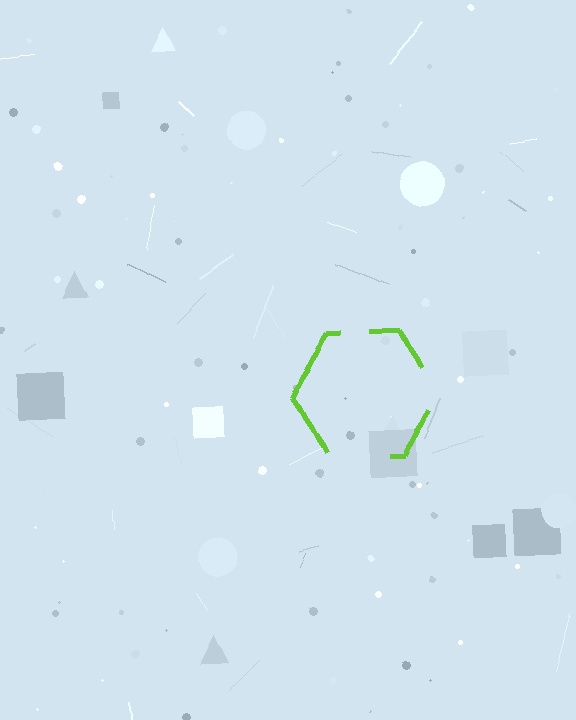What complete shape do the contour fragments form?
The contour fragments form a hexagon.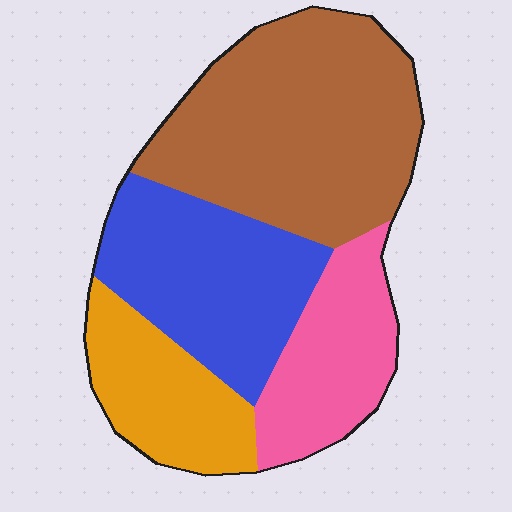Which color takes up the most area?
Brown, at roughly 40%.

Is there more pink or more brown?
Brown.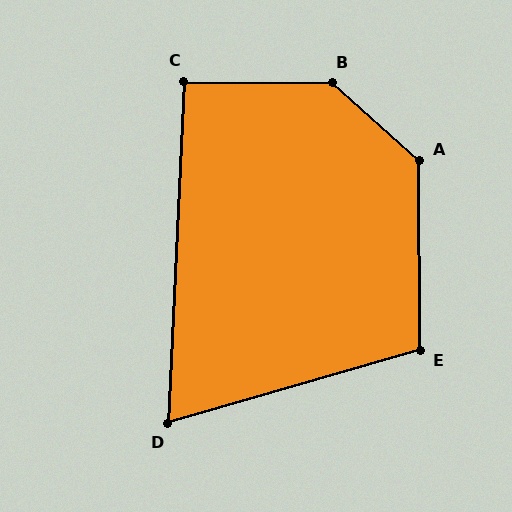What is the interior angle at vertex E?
Approximately 106 degrees (obtuse).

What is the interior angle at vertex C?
Approximately 92 degrees (approximately right).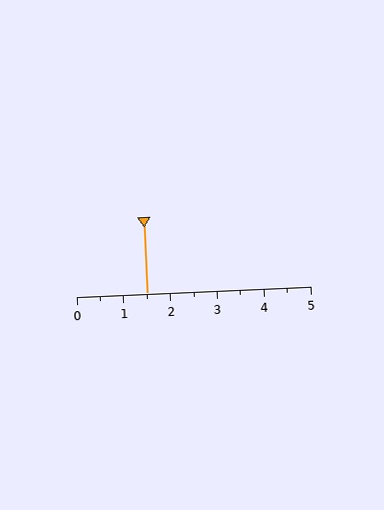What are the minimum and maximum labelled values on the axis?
The axis runs from 0 to 5.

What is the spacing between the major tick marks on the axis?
The major ticks are spaced 1 apart.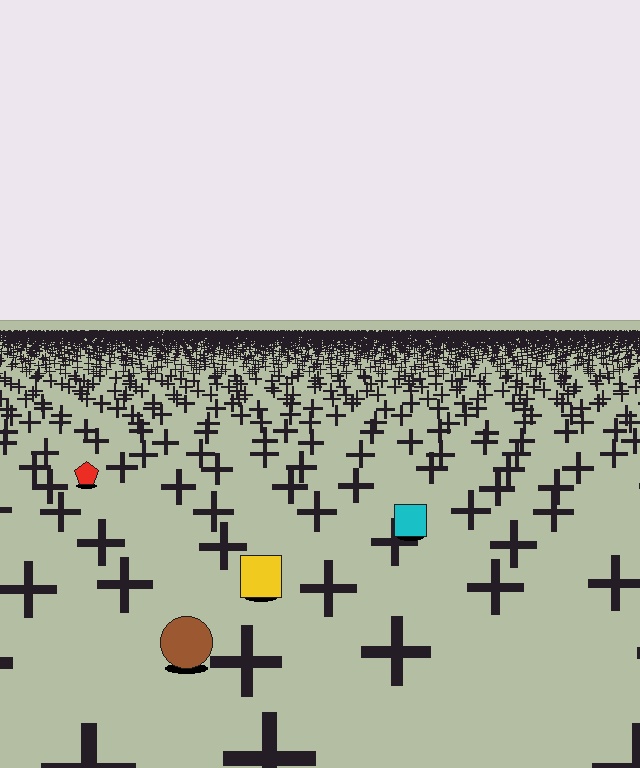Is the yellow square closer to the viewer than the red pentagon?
Yes. The yellow square is closer — you can tell from the texture gradient: the ground texture is coarser near it.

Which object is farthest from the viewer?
The red pentagon is farthest from the viewer. It appears smaller and the ground texture around it is denser.